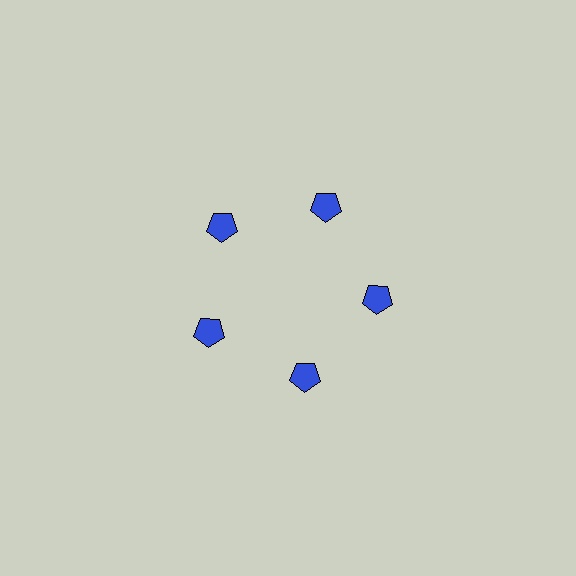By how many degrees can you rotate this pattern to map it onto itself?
The pattern maps onto itself every 72 degrees of rotation.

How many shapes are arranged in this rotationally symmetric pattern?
There are 5 shapes, arranged in 5 groups of 1.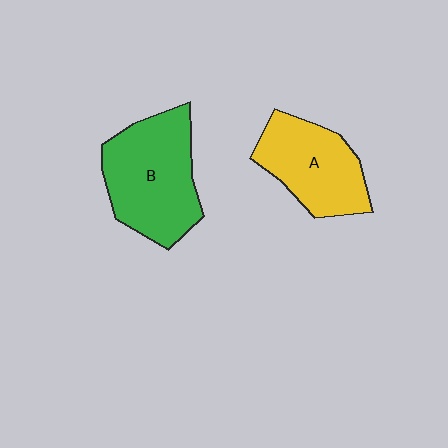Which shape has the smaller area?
Shape A (yellow).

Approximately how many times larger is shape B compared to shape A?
Approximately 1.3 times.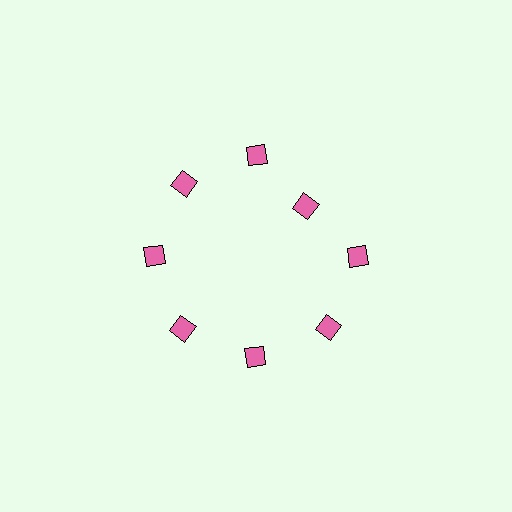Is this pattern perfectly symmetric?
No. The 8 pink diamonds are arranged in a ring, but one element near the 2 o'clock position is pulled inward toward the center, breaking the 8-fold rotational symmetry.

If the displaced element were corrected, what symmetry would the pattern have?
It would have 8-fold rotational symmetry — the pattern would map onto itself every 45 degrees.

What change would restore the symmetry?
The symmetry would be restored by moving it outward, back onto the ring so that all 8 diamonds sit at equal angles and equal distance from the center.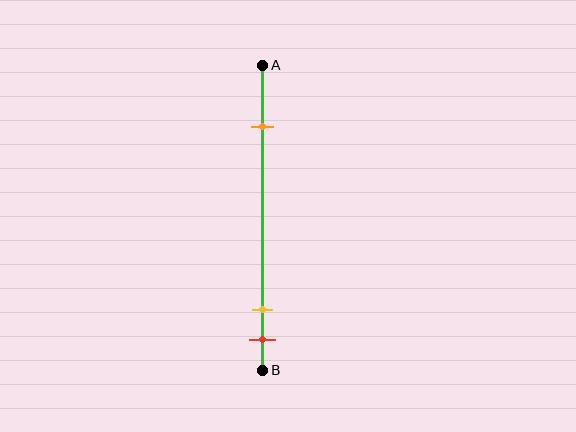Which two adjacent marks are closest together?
The yellow and red marks are the closest adjacent pair.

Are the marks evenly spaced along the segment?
No, the marks are not evenly spaced.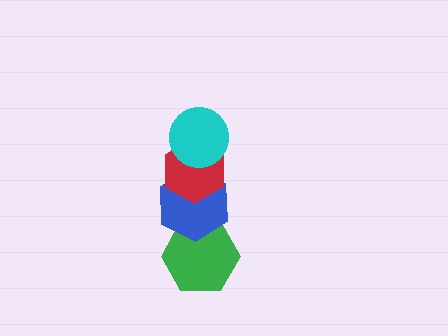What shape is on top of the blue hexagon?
The red hexagon is on top of the blue hexagon.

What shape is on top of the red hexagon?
The cyan circle is on top of the red hexagon.